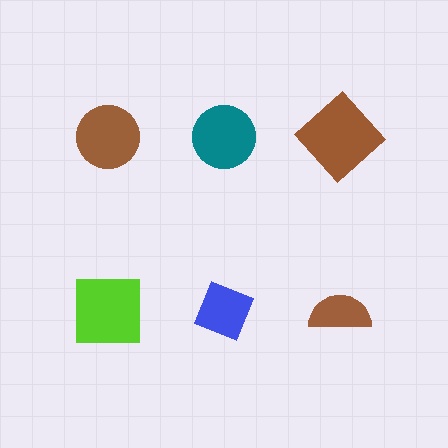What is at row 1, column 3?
A brown diamond.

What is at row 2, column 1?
A lime square.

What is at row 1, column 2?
A teal circle.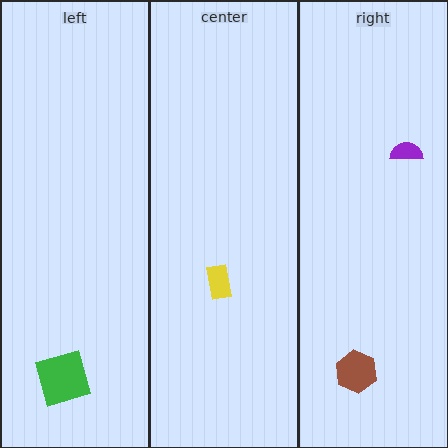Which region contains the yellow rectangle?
The center region.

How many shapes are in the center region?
1.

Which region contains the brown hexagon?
The right region.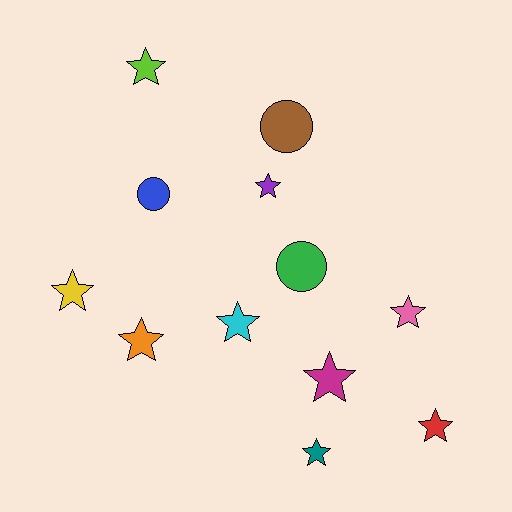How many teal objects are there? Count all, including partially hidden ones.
There is 1 teal object.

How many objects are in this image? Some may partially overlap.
There are 12 objects.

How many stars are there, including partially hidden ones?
There are 9 stars.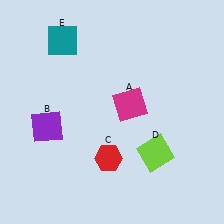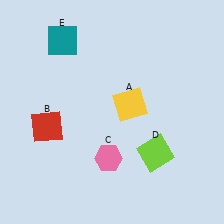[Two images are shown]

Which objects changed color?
A changed from magenta to yellow. B changed from purple to red. C changed from red to pink.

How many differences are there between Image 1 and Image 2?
There are 3 differences between the two images.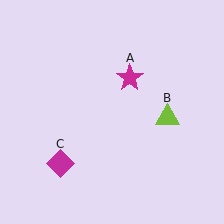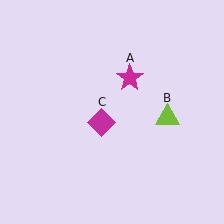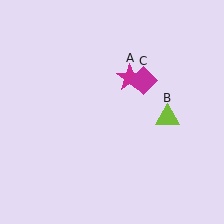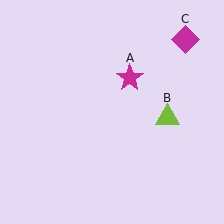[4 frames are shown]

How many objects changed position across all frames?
1 object changed position: magenta diamond (object C).